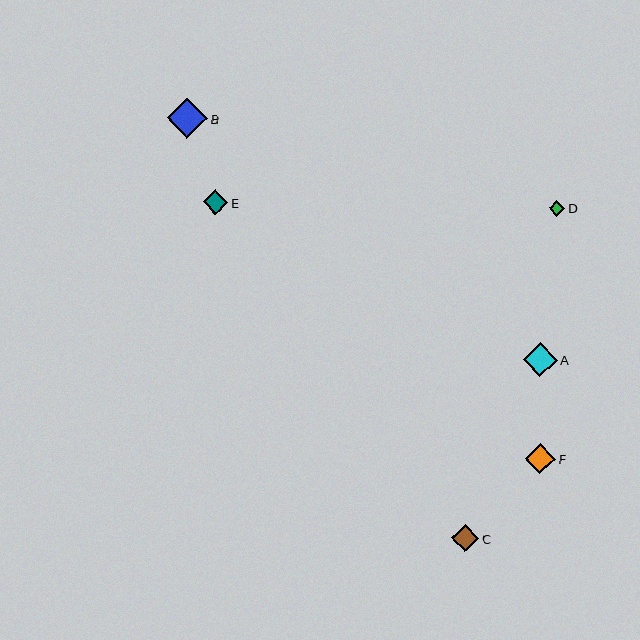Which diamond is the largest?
Diamond B is the largest with a size of approximately 40 pixels.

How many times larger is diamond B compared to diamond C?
Diamond B is approximately 1.5 times the size of diamond C.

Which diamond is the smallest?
Diamond D is the smallest with a size of approximately 16 pixels.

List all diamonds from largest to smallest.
From largest to smallest: B, A, F, C, E, D.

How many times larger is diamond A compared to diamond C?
Diamond A is approximately 1.3 times the size of diamond C.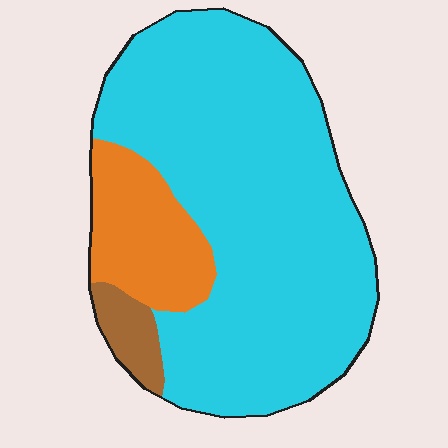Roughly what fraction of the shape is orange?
Orange covers roughly 15% of the shape.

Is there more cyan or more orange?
Cyan.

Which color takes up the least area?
Brown, at roughly 5%.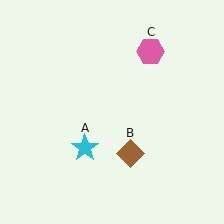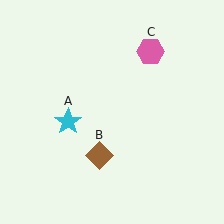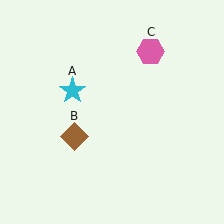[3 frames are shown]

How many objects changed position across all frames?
2 objects changed position: cyan star (object A), brown diamond (object B).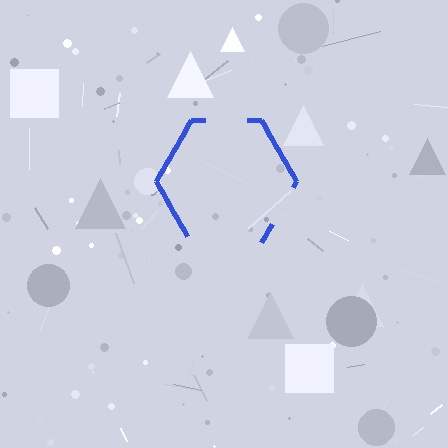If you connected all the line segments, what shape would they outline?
They would outline a hexagon.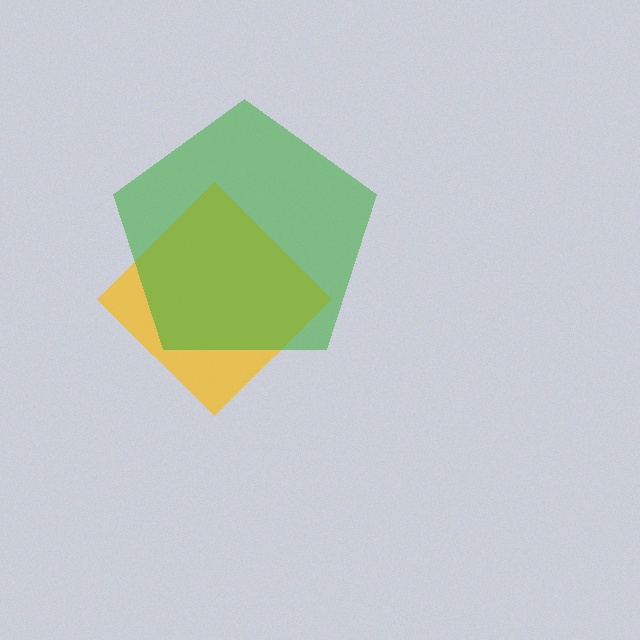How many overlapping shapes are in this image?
There are 2 overlapping shapes in the image.